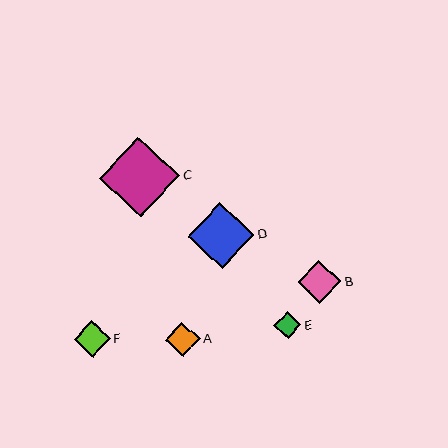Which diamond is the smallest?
Diamond E is the smallest with a size of approximately 27 pixels.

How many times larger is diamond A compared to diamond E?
Diamond A is approximately 1.3 times the size of diamond E.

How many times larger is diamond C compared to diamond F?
Diamond C is approximately 2.2 times the size of diamond F.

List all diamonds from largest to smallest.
From largest to smallest: C, D, B, F, A, E.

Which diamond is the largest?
Diamond C is the largest with a size of approximately 80 pixels.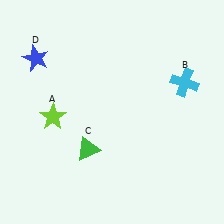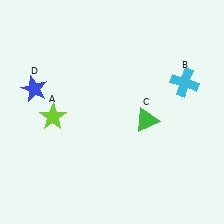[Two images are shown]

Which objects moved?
The objects that moved are: the green triangle (C), the blue star (D).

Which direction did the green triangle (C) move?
The green triangle (C) moved right.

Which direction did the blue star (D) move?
The blue star (D) moved down.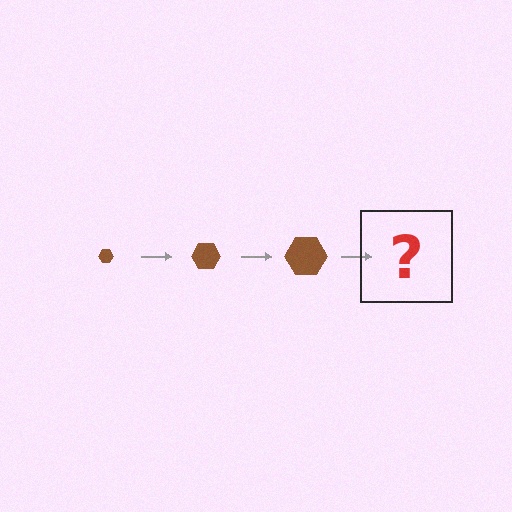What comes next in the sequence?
The next element should be a brown hexagon, larger than the previous one.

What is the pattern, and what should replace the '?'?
The pattern is that the hexagon gets progressively larger each step. The '?' should be a brown hexagon, larger than the previous one.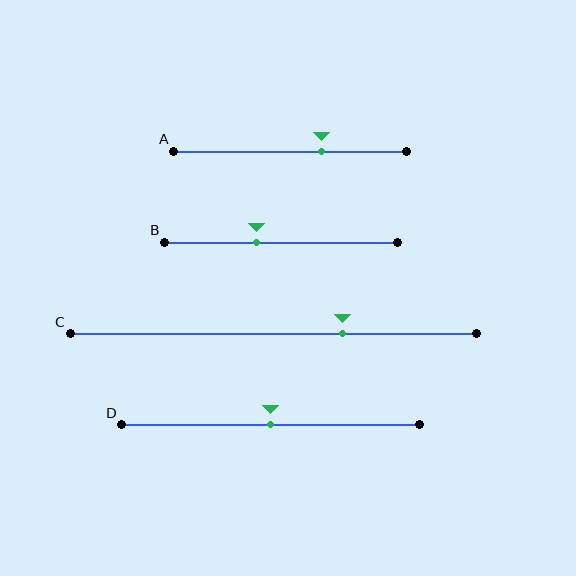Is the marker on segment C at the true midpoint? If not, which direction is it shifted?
No, the marker on segment C is shifted to the right by about 17% of the segment length.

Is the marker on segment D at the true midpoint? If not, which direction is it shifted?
Yes, the marker on segment D is at the true midpoint.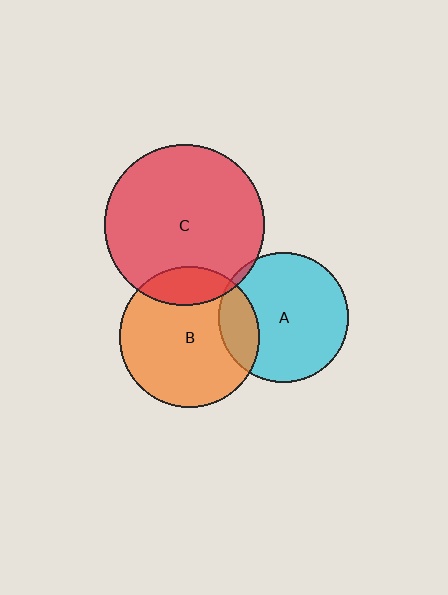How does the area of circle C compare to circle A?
Approximately 1.5 times.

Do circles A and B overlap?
Yes.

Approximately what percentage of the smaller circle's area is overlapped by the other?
Approximately 20%.